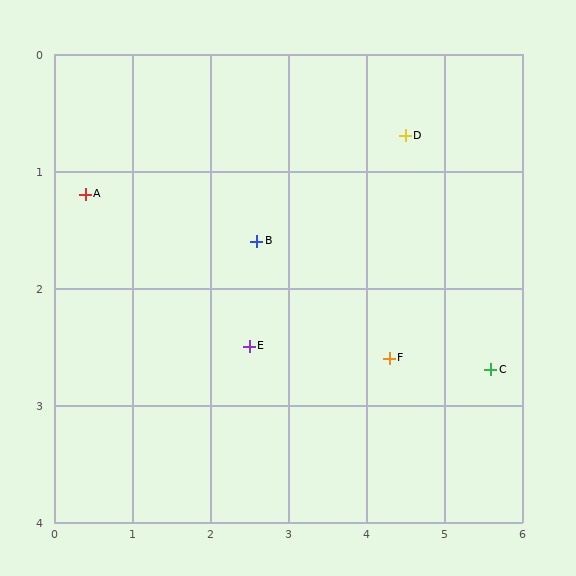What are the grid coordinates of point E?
Point E is at approximately (2.5, 2.5).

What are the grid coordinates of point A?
Point A is at approximately (0.4, 1.2).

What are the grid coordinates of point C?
Point C is at approximately (5.6, 2.7).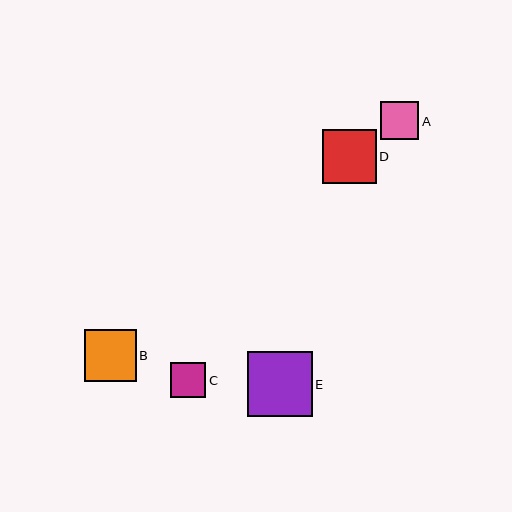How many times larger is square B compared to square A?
Square B is approximately 1.4 times the size of square A.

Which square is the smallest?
Square C is the smallest with a size of approximately 35 pixels.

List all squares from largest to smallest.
From largest to smallest: E, D, B, A, C.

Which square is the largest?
Square E is the largest with a size of approximately 65 pixels.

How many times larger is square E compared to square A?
Square E is approximately 1.7 times the size of square A.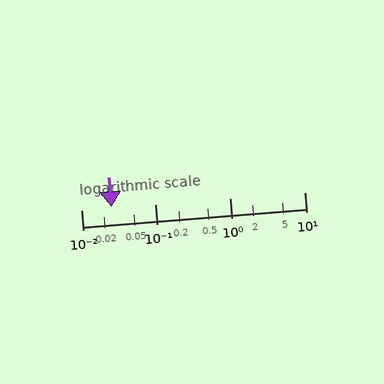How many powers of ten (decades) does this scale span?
The scale spans 3 decades, from 0.01 to 10.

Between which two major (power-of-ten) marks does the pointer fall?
The pointer is between 0.01 and 0.1.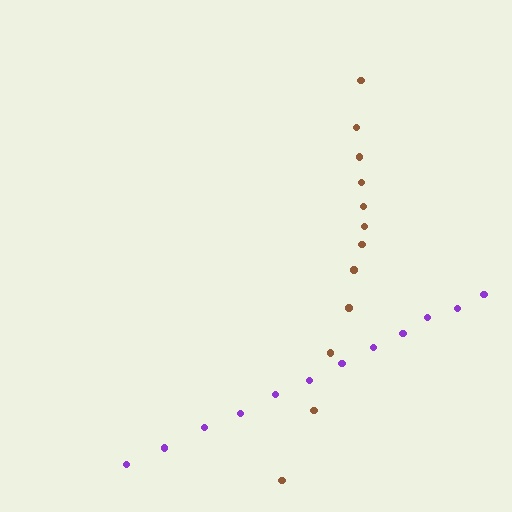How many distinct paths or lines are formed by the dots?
There are 2 distinct paths.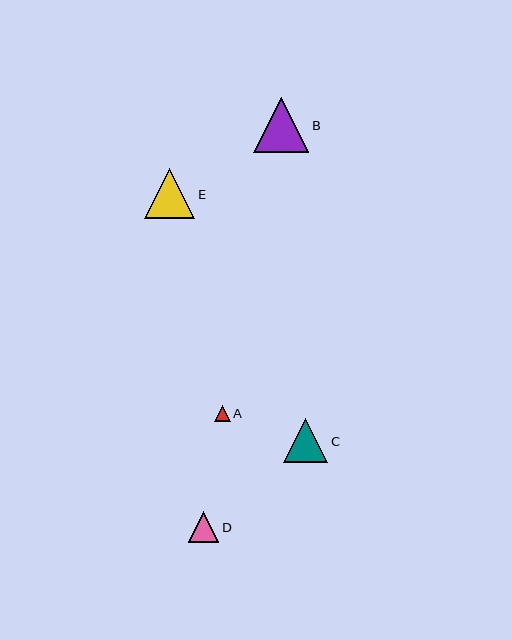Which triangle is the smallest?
Triangle A is the smallest with a size of approximately 16 pixels.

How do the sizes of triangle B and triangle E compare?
Triangle B and triangle E are approximately the same size.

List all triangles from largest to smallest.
From largest to smallest: B, E, C, D, A.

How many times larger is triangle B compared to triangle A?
Triangle B is approximately 3.5 times the size of triangle A.